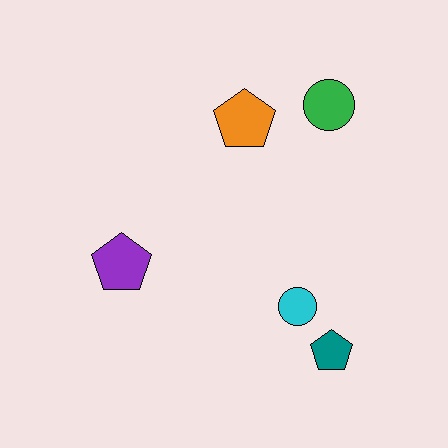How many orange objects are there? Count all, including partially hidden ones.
There is 1 orange object.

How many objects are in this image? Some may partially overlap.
There are 5 objects.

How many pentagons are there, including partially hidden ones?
There are 3 pentagons.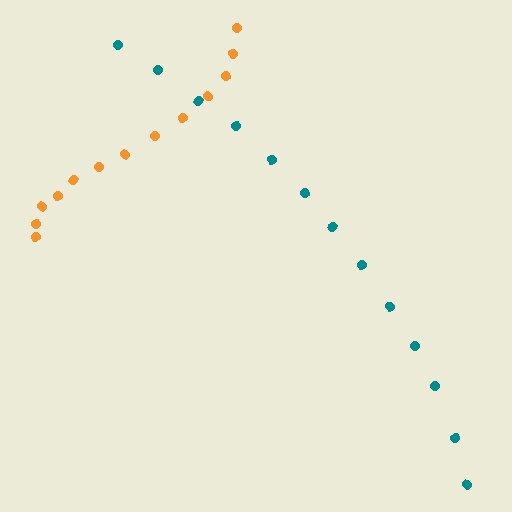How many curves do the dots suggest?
There are 2 distinct paths.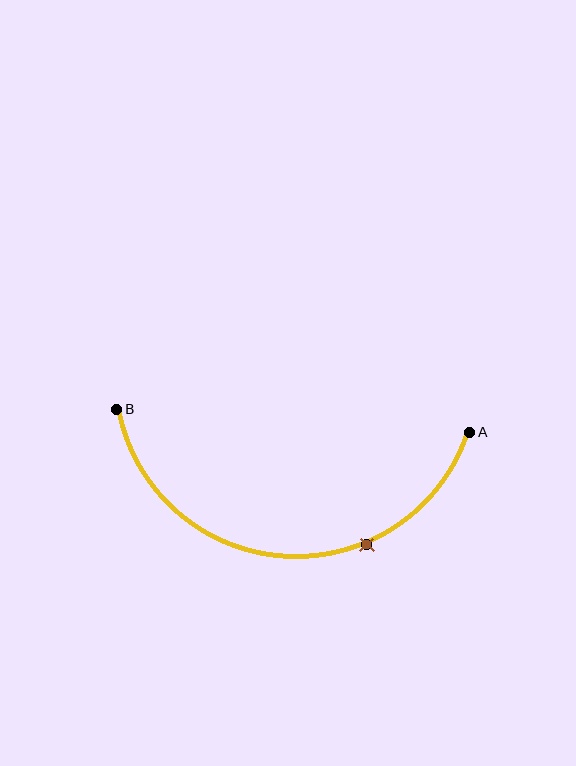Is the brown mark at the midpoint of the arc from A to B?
No. The brown mark lies on the arc but is closer to endpoint A. The arc midpoint would be at the point on the curve equidistant along the arc from both A and B.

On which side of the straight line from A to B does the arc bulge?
The arc bulges below the straight line connecting A and B.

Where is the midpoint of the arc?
The arc midpoint is the point on the curve farthest from the straight line joining A and B. It sits below that line.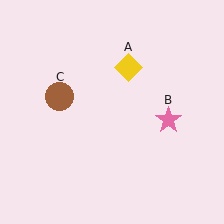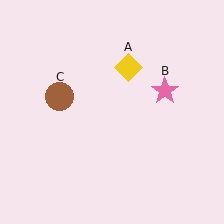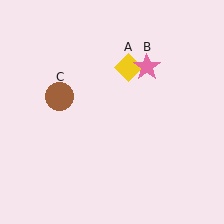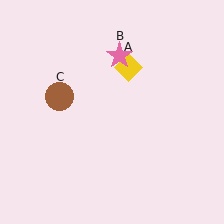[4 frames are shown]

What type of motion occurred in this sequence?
The pink star (object B) rotated counterclockwise around the center of the scene.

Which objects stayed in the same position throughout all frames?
Yellow diamond (object A) and brown circle (object C) remained stationary.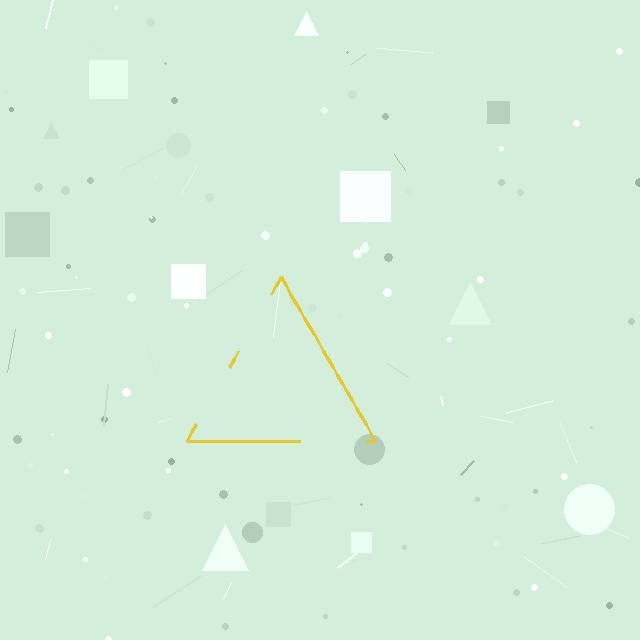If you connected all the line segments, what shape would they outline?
They would outline a triangle.